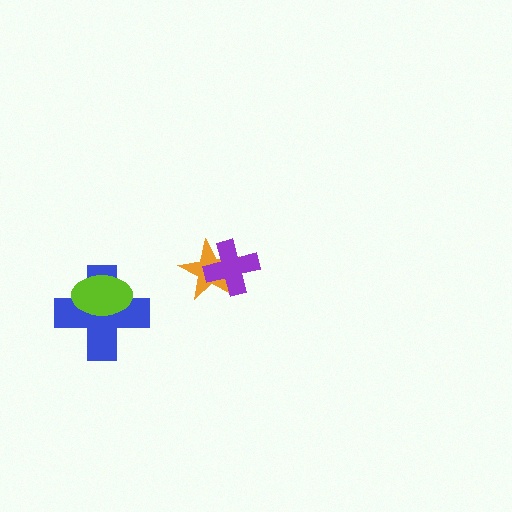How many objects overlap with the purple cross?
1 object overlaps with the purple cross.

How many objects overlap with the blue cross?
1 object overlaps with the blue cross.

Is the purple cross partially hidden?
No, no other shape covers it.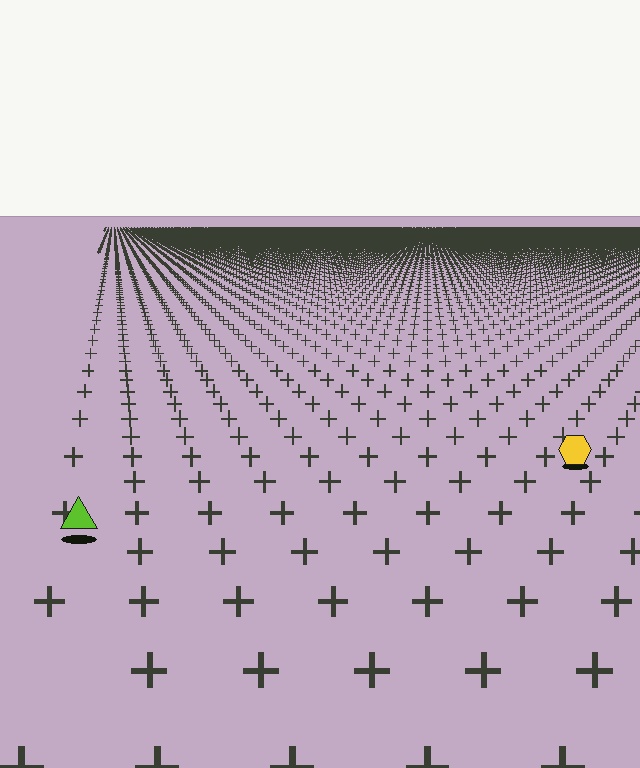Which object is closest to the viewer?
The lime triangle is closest. The texture marks near it are larger and more spread out.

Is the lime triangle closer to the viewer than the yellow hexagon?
Yes. The lime triangle is closer — you can tell from the texture gradient: the ground texture is coarser near it.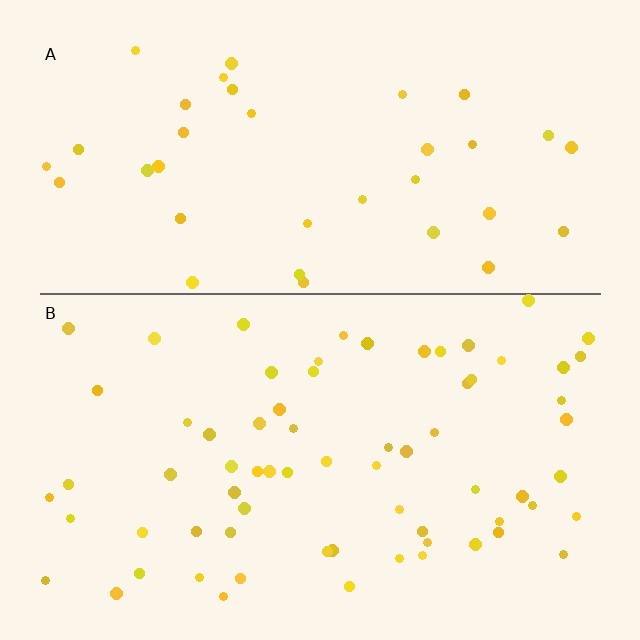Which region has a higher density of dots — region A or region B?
B (the bottom).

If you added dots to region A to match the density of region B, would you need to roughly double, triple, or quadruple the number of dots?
Approximately double.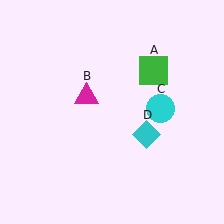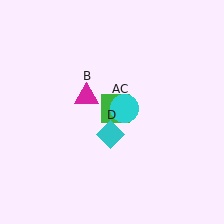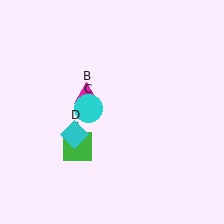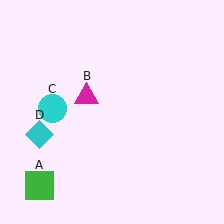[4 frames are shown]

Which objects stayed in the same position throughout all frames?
Magenta triangle (object B) remained stationary.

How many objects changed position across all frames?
3 objects changed position: green square (object A), cyan circle (object C), cyan diamond (object D).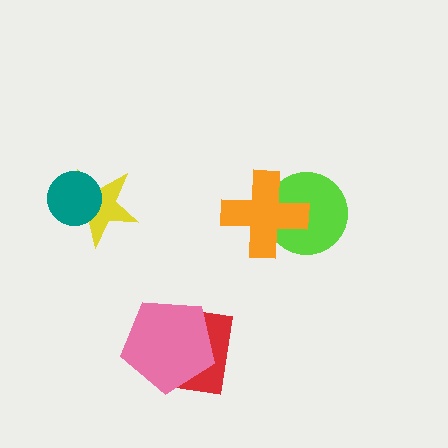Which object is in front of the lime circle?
The orange cross is in front of the lime circle.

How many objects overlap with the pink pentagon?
1 object overlaps with the pink pentagon.